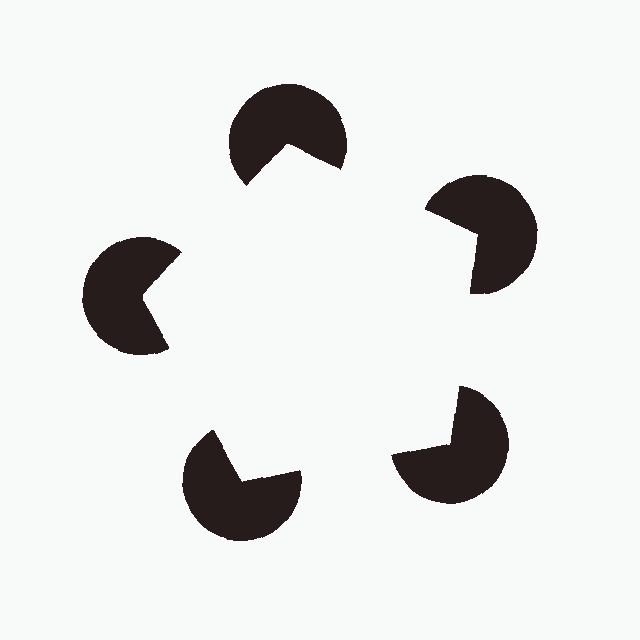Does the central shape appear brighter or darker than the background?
It typically appears slightly brighter than the background, even though no actual brightness change is drawn.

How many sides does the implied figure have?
5 sides.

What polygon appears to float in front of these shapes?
An illusory pentagon — its edges are inferred from the aligned wedge cuts in the pac-man discs, not physically drawn.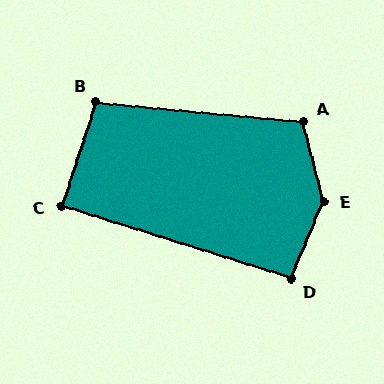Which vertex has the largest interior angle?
E, at approximately 143 degrees.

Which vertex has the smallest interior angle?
C, at approximately 89 degrees.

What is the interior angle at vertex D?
Approximately 95 degrees (obtuse).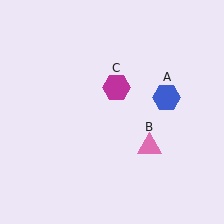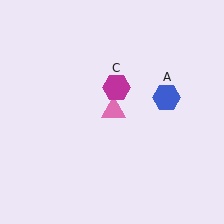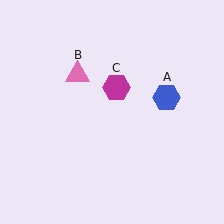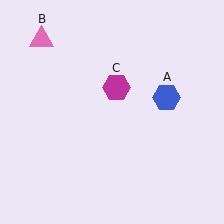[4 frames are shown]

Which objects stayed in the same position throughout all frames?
Blue hexagon (object A) and magenta hexagon (object C) remained stationary.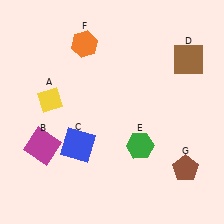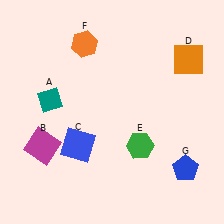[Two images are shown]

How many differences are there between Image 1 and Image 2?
There are 3 differences between the two images.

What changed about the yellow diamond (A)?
In Image 1, A is yellow. In Image 2, it changed to teal.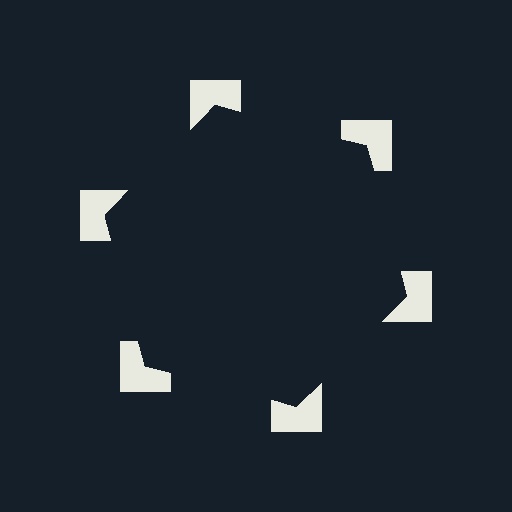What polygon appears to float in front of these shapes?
An illusory hexagon — its edges are inferred from the aligned wedge cuts in the notched squares, not physically drawn.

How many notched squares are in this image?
There are 6 — one at each vertex of the illusory hexagon.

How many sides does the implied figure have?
6 sides.